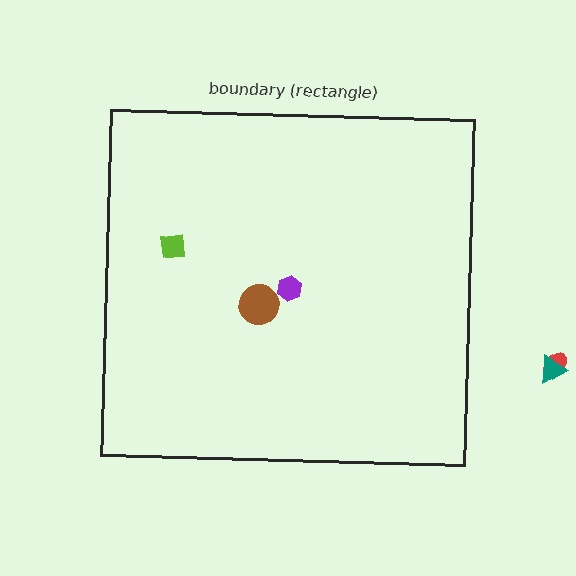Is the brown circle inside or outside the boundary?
Inside.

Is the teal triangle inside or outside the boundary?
Outside.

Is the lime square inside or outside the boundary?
Inside.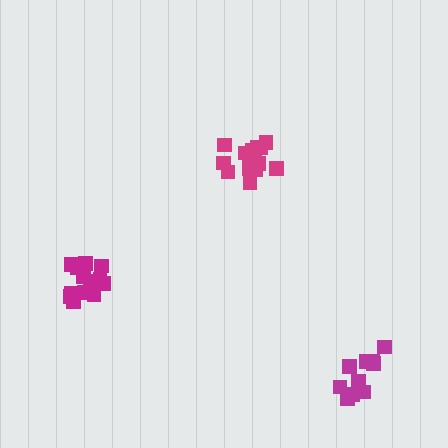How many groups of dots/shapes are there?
There are 3 groups.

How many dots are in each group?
Group 1: 16 dots, Group 2: 13 dots, Group 3: 10 dots (39 total).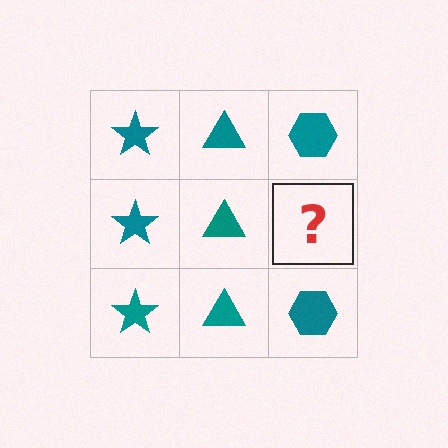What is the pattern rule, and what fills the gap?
The rule is that each column has a consistent shape. The gap should be filled with a teal hexagon.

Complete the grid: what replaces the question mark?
The question mark should be replaced with a teal hexagon.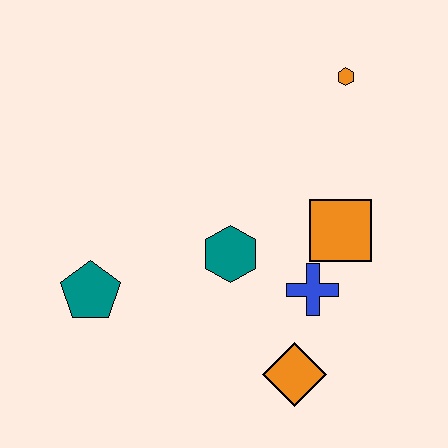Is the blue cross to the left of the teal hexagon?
No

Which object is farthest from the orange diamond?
The orange hexagon is farthest from the orange diamond.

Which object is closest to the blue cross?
The orange square is closest to the blue cross.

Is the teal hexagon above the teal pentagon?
Yes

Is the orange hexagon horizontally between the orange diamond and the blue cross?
No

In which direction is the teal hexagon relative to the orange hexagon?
The teal hexagon is below the orange hexagon.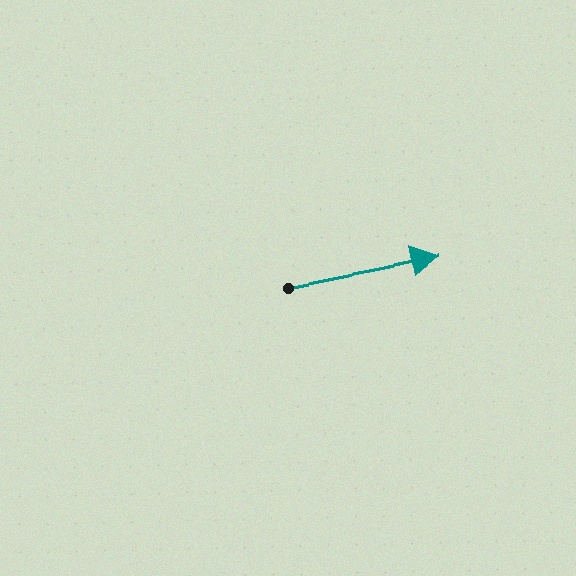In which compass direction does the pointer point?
East.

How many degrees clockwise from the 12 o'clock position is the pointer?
Approximately 79 degrees.